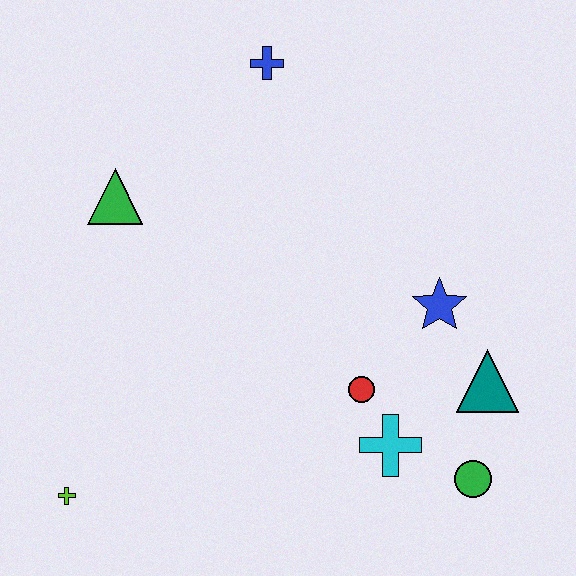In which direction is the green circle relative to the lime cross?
The green circle is to the right of the lime cross.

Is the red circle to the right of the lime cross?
Yes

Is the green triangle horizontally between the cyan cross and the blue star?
No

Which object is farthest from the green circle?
The blue cross is farthest from the green circle.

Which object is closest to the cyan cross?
The red circle is closest to the cyan cross.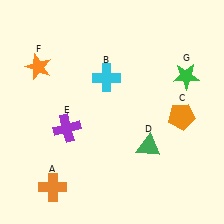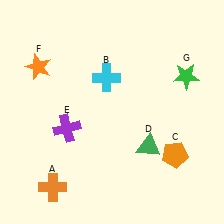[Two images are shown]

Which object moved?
The orange pentagon (C) moved down.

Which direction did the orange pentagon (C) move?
The orange pentagon (C) moved down.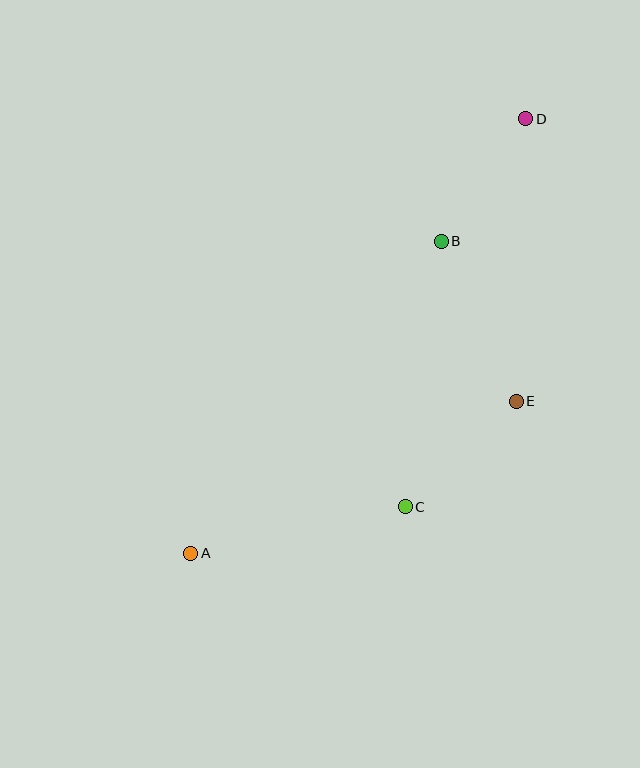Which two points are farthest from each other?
Points A and D are farthest from each other.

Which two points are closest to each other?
Points B and D are closest to each other.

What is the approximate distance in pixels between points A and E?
The distance between A and E is approximately 359 pixels.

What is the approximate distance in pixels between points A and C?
The distance between A and C is approximately 219 pixels.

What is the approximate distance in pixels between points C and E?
The distance between C and E is approximately 153 pixels.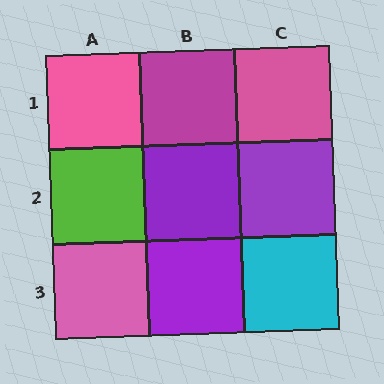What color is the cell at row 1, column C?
Pink.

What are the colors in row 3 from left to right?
Pink, purple, cyan.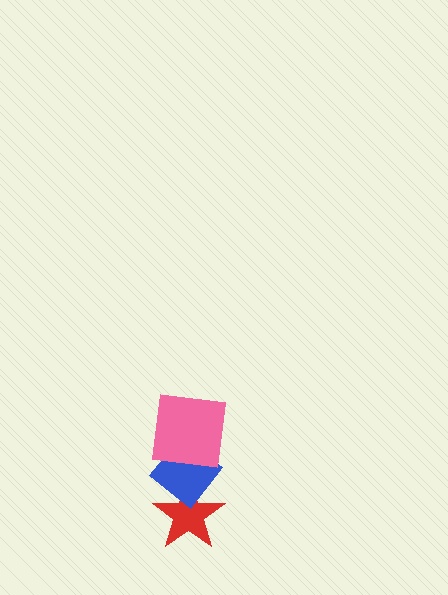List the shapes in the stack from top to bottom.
From top to bottom: the pink square, the blue diamond, the red star.